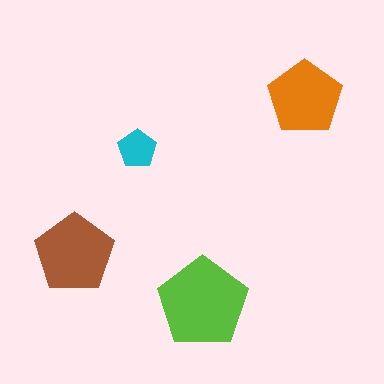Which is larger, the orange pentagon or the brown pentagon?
The brown one.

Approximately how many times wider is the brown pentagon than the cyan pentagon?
About 2 times wider.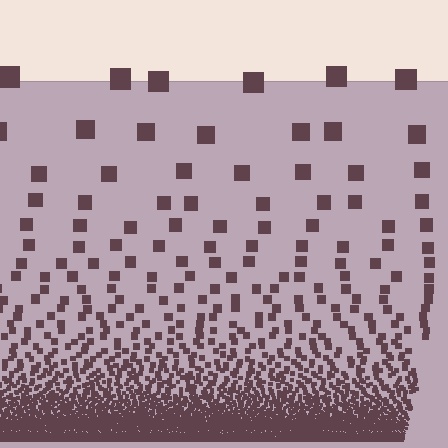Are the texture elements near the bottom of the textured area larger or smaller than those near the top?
Smaller. The gradient is inverted — elements near the bottom are smaller and denser.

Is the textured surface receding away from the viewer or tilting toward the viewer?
The surface appears to tilt toward the viewer. Texture elements get larger and sparser toward the top.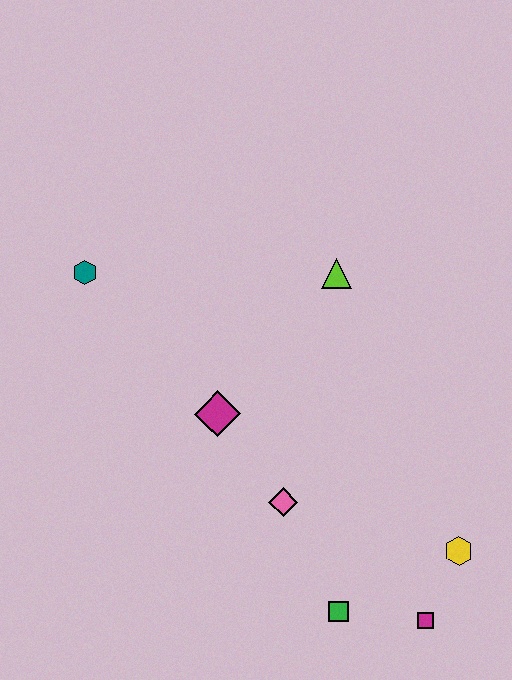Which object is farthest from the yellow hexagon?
The teal hexagon is farthest from the yellow hexagon.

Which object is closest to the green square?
The magenta square is closest to the green square.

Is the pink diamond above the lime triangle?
No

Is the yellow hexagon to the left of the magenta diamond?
No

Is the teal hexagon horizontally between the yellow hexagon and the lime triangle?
No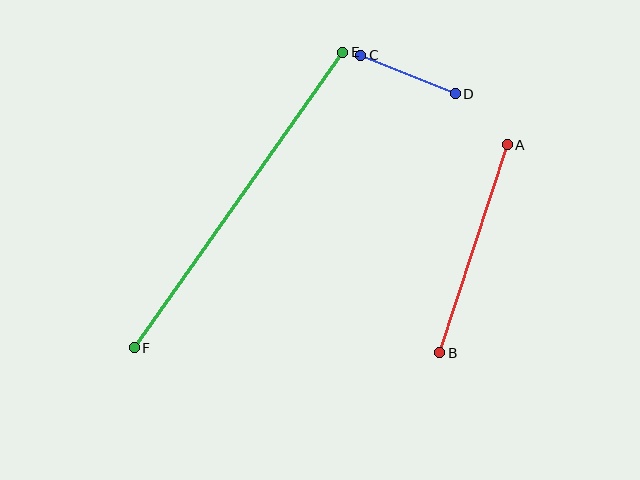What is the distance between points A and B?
The distance is approximately 219 pixels.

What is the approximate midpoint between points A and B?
The midpoint is at approximately (473, 249) pixels.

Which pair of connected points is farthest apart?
Points E and F are farthest apart.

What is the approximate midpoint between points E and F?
The midpoint is at approximately (239, 200) pixels.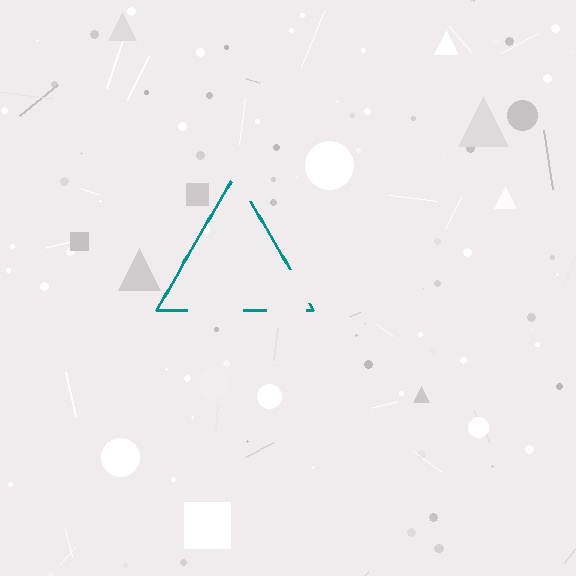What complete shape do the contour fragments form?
The contour fragments form a triangle.